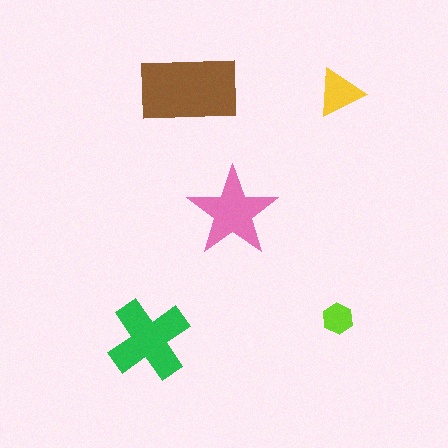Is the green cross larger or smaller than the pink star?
Larger.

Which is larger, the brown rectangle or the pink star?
The brown rectangle.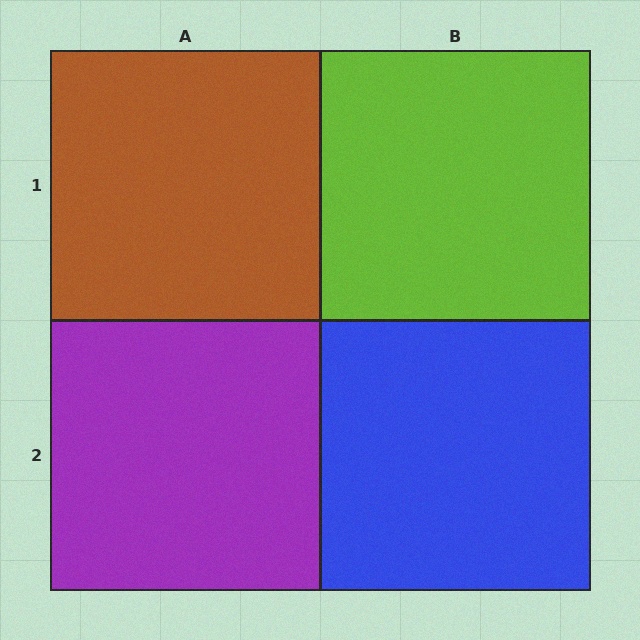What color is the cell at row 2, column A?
Purple.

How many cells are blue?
1 cell is blue.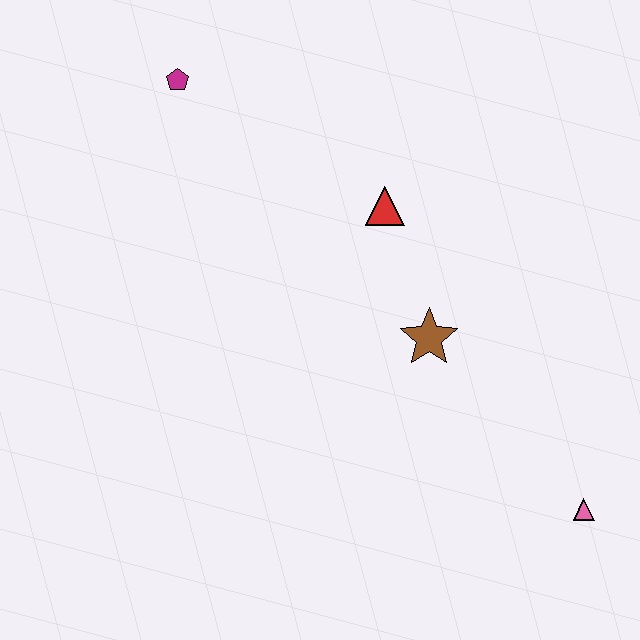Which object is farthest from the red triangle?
The pink triangle is farthest from the red triangle.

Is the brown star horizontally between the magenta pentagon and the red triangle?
No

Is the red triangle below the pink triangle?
No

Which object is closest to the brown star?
The red triangle is closest to the brown star.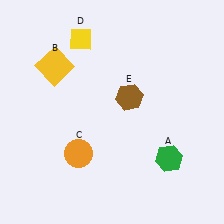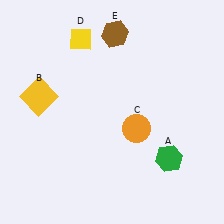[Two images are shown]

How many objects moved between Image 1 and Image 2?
3 objects moved between the two images.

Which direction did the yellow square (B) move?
The yellow square (B) moved down.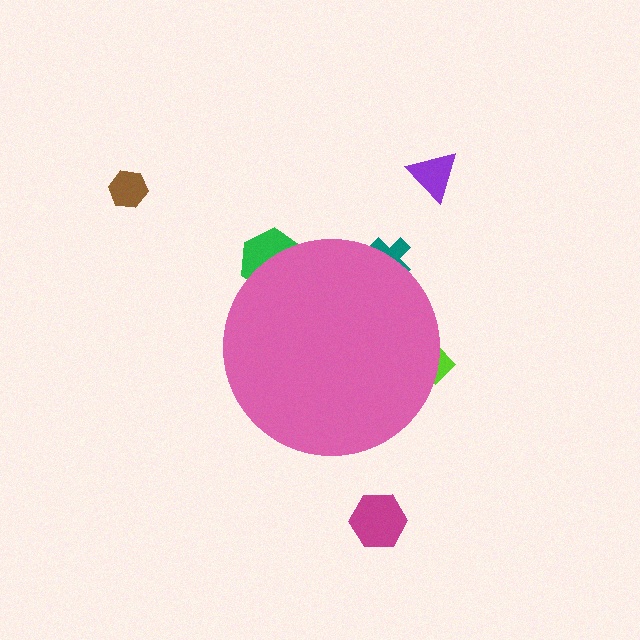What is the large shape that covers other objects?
A pink circle.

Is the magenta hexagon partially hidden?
No, the magenta hexagon is fully visible.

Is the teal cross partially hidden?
Yes, the teal cross is partially hidden behind the pink circle.